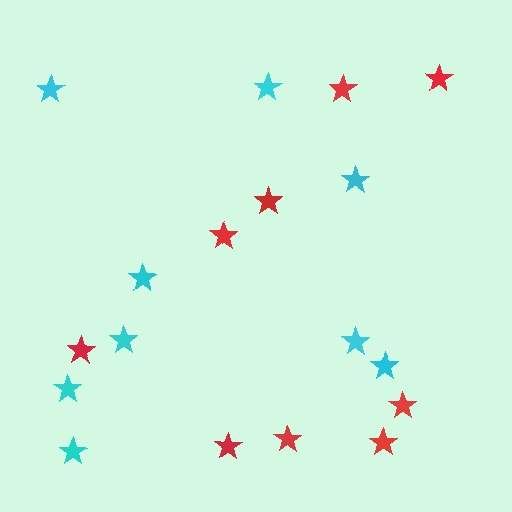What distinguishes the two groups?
There are 2 groups: one group of red stars (9) and one group of cyan stars (9).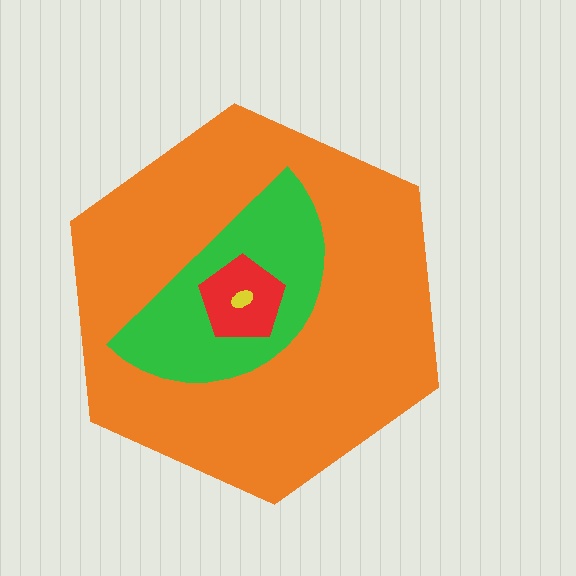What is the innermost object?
The yellow ellipse.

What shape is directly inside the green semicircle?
The red pentagon.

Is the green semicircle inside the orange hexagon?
Yes.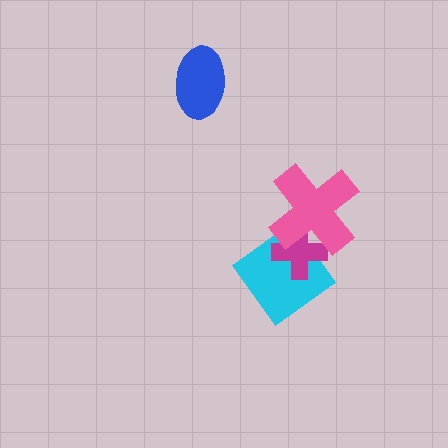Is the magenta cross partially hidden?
Yes, it is partially covered by another shape.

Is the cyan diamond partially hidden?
Yes, it is partially covered by another shape.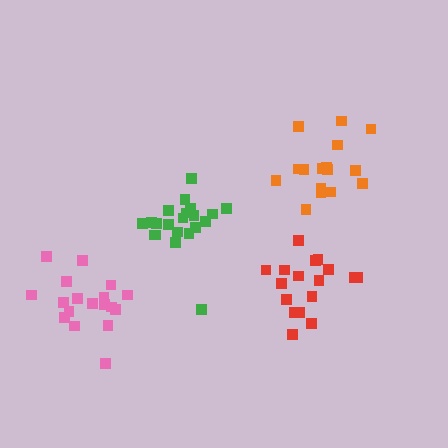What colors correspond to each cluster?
The clusters are colored: green, pink, red, orange.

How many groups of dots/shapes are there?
There are 4 groups.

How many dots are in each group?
Group 1: 21 dots, Group 2: 18 dots, Group 3: 17 dots, Group 4: 17 dots (73 total).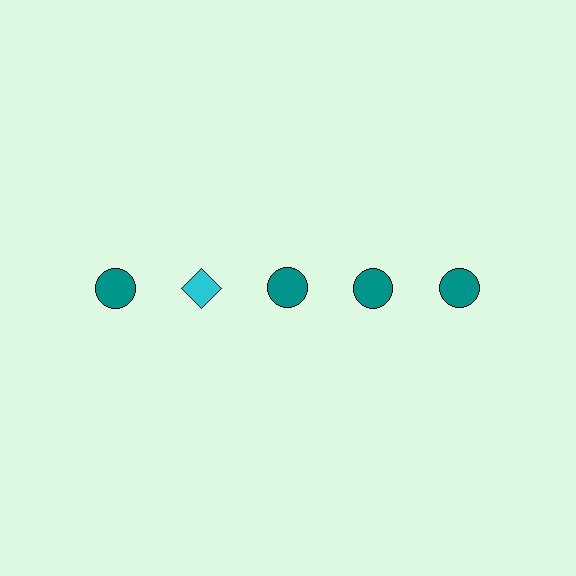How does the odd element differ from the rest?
It differs in both color (cyan instead of teal) and shape (diamond instead of circle).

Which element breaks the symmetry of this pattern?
The cyan diamond in the top row, second from left column breaks the symmetry. All other shapes are teal circles.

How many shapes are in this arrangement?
There are 5 shapes arranged in a grid pattern.